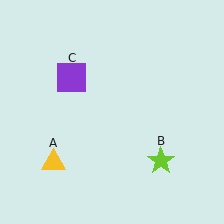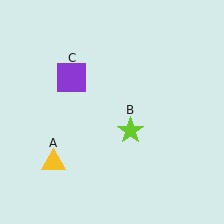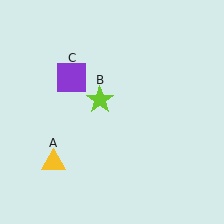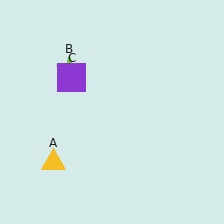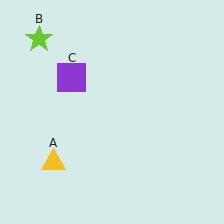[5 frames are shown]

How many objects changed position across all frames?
1 object changed position: lime star (object B).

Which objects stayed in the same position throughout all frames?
Yellow triangle (object A) and purple square (object C) remained stationary.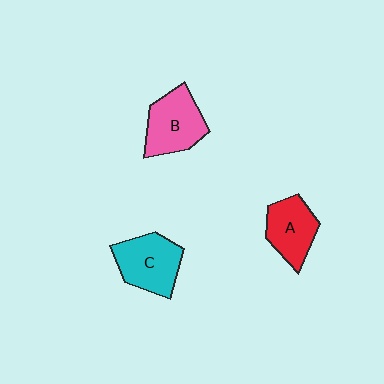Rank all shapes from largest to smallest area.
From largest to smallest: C (cyan), B (pink), A (red).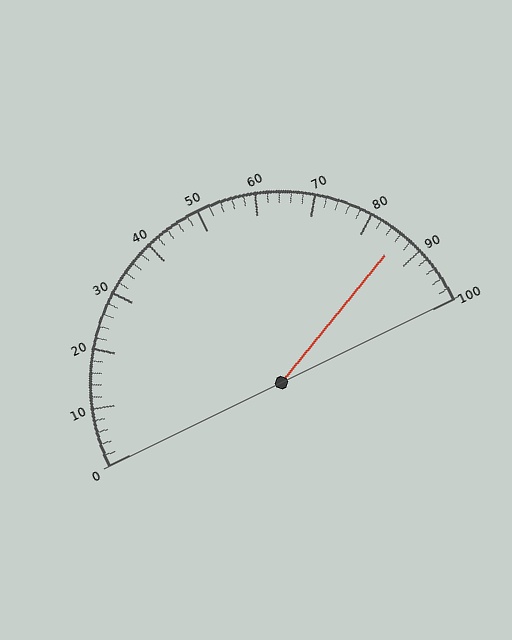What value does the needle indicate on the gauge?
The needle indicates approximately 86.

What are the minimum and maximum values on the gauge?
The gauge ranges from 0 to 100.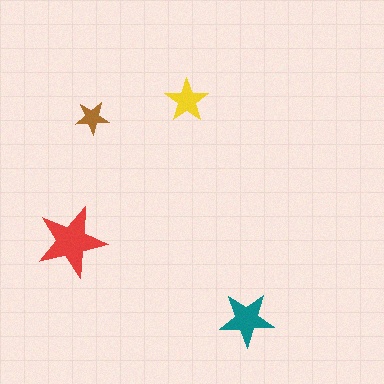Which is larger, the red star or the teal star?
The red one.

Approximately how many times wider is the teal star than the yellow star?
About 1.5 times wider.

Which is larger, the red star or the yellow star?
The red one.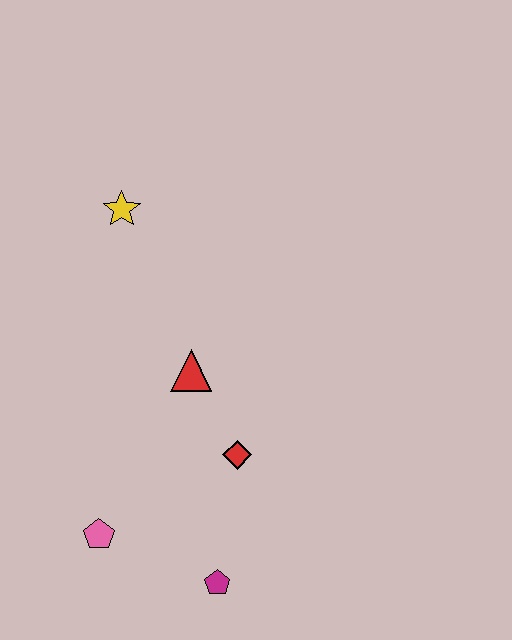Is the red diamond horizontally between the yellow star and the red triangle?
No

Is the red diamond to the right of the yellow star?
Yes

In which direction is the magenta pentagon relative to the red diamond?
The magenta pentagon is below the red diamond.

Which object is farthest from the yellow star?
The magenta pentagon is farthest from the yellow star.